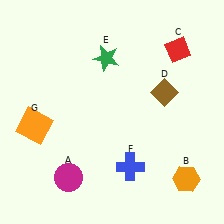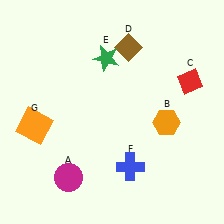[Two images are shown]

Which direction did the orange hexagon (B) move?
The orange hexagon (B) moved up.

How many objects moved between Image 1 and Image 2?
3 objects moved between the two images.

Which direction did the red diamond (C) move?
The red diamond (C) moved down.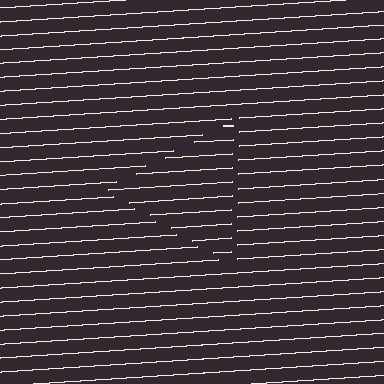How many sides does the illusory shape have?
3 sides — the line-ends trace a triangle.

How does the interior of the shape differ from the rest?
The interior of the shape contains the same grating, shifted by half a period — the contour is defined by the phase discontinuity where line-ends from the inner and outer gratings abut.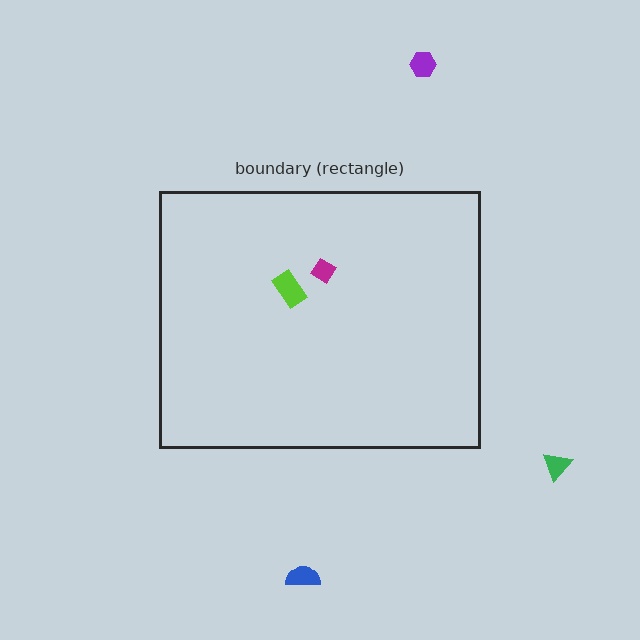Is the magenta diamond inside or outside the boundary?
Inside.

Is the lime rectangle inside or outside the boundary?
Inside.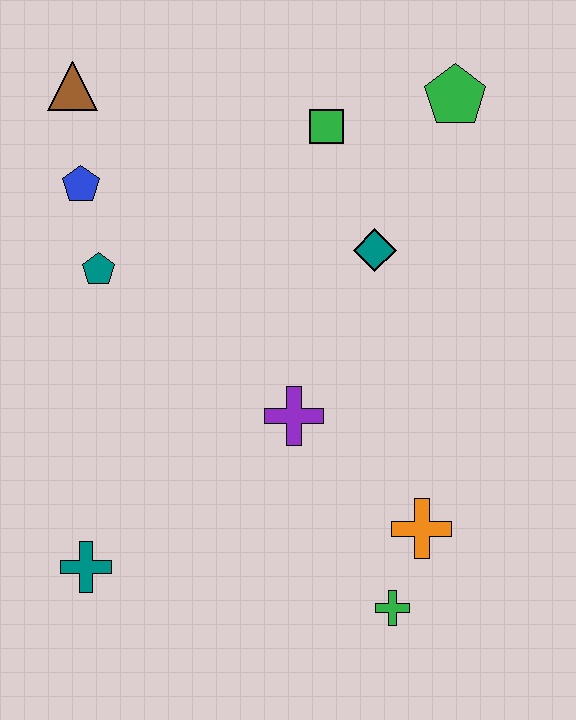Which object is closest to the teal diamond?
The green square is closest to the teal diamond.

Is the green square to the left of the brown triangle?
No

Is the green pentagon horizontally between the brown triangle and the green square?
No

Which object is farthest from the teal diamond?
The teal cross is farthest from the teal diamond.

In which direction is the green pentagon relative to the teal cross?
The green pentagon is above the teal cross.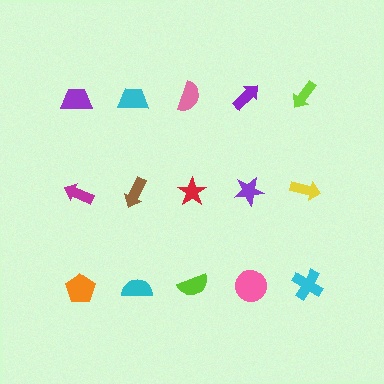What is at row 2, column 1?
A magenta arrow.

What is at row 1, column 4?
A purple arrow.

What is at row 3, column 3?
A lime semicircle.